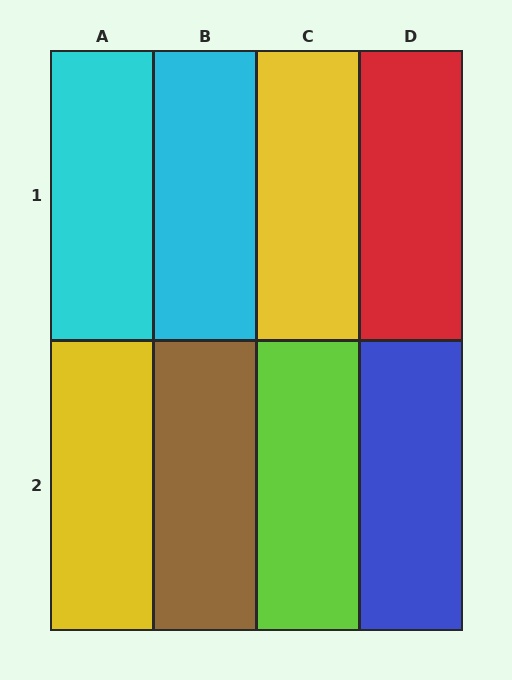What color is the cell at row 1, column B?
Cyan.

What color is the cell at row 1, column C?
Yellow.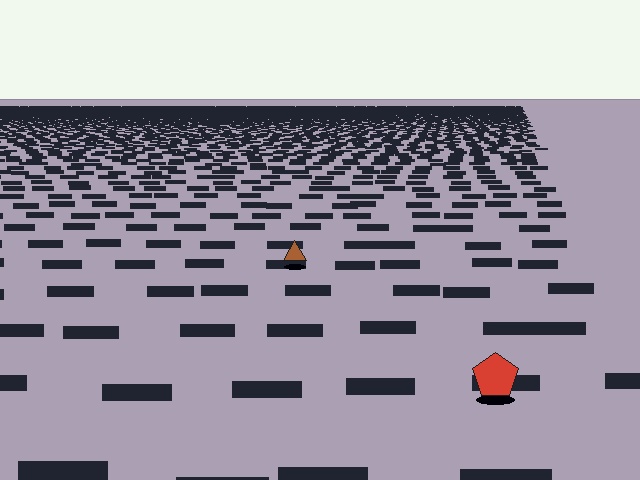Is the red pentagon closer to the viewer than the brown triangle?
Yes. The red pentagon is closer — you can tell from the texture gradient: the ground texture is coarser near it.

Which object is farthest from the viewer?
The brown triangle is farthest from the viewer. It appears smaller and the ground texture around it is denser.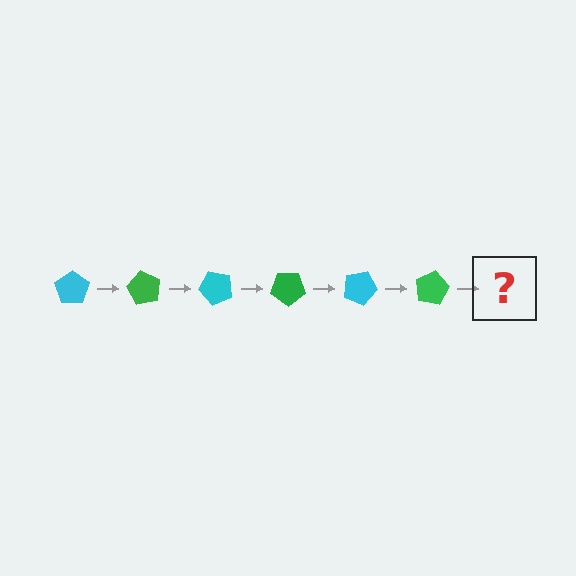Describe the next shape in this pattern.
It should be a cyan pentagon, rotated 360 degrees from the start.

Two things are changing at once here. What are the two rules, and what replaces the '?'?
The two rules are that it rotates 60 degrees each step and the color cycles through cyan and green. The '?' should be a cyan pentagon, rotated 360 degrees from the start.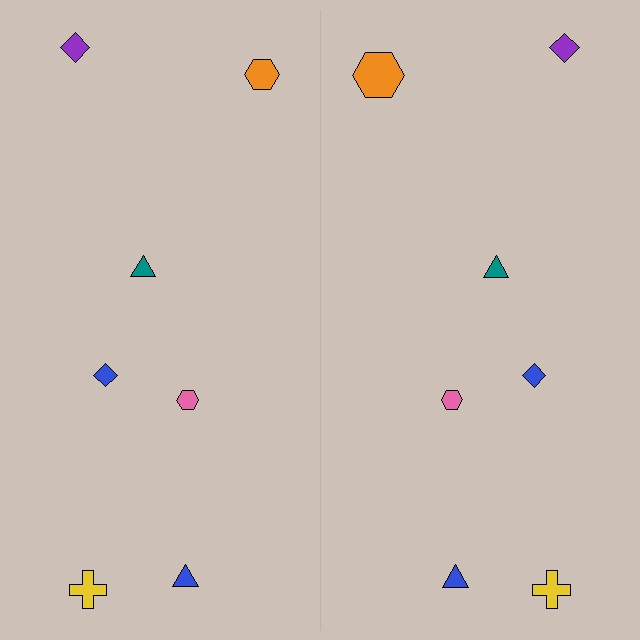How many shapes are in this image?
There are 14 shapes in this image.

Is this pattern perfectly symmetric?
No, the pattern is not perfectly symmetric. The orange hexagon on the right side has a different size than its mirror counterpart.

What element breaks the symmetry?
The orange hexagon on the right side has a different size than its mirror counterpart.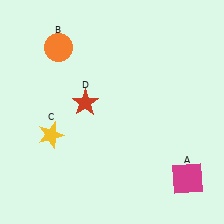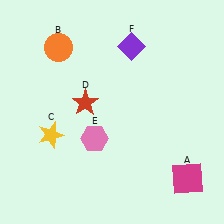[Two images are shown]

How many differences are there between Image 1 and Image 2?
There are 2 differences between the two images.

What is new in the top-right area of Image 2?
A purple diamond (F) was added in the top-right area of Image 2.